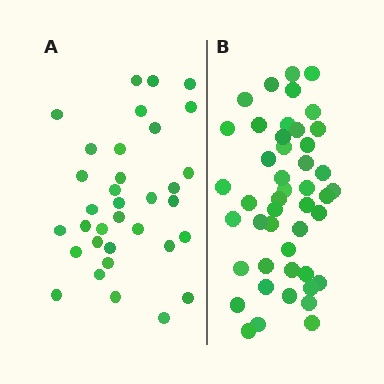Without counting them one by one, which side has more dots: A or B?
Region B (the right region) has more dots.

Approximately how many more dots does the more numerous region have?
Region B has roughly 12 or so more dots than region A.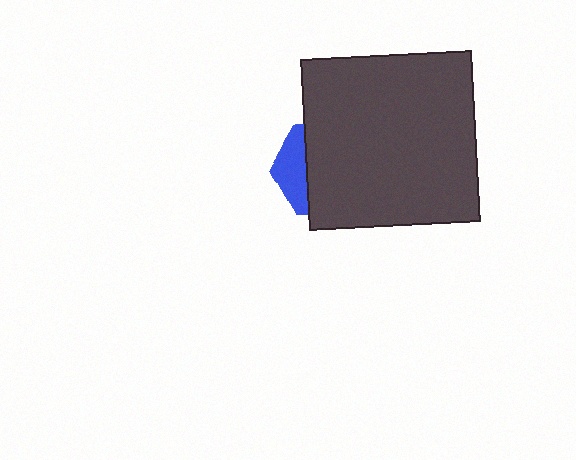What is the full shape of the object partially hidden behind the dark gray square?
The partially hidden object is a blue hexagon.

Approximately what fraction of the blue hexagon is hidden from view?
Roughly 69% of the blue hexagon is hidden behind the dark gray square.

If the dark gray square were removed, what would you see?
You would see the complete blue hexagon.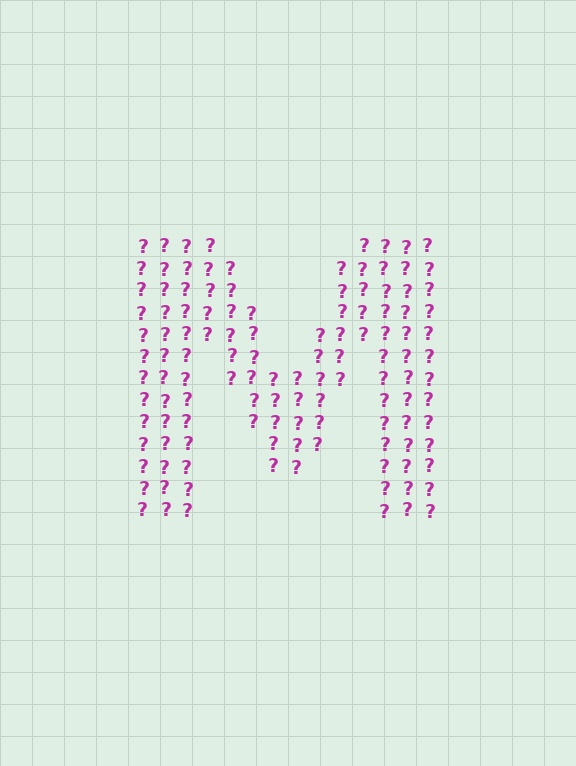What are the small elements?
The small elements are question marks.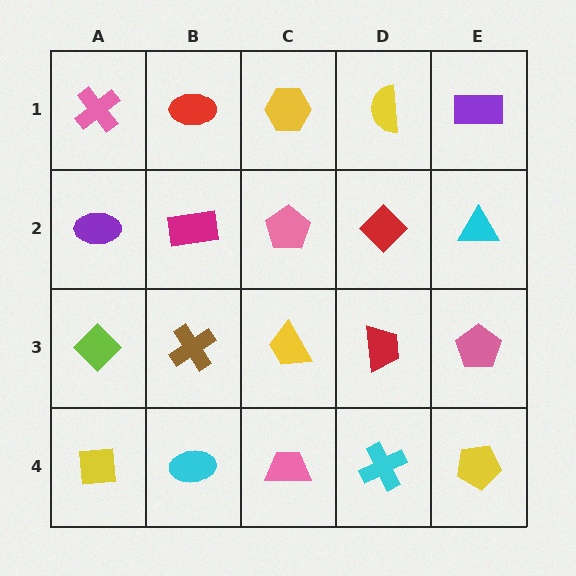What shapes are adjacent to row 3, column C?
A pink pentagon (row 2, column C), a pink trapezoid (row 4, column C), a brown cross (row 3, column B), a red trapezoid (row 3, column D).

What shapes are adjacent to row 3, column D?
A red diamond (row 2, column D), a cyan cross (row 4, column D), a yellow trapezoid (row 3, column C), a pink pentagon (row 3, column E).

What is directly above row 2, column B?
A red ellipse.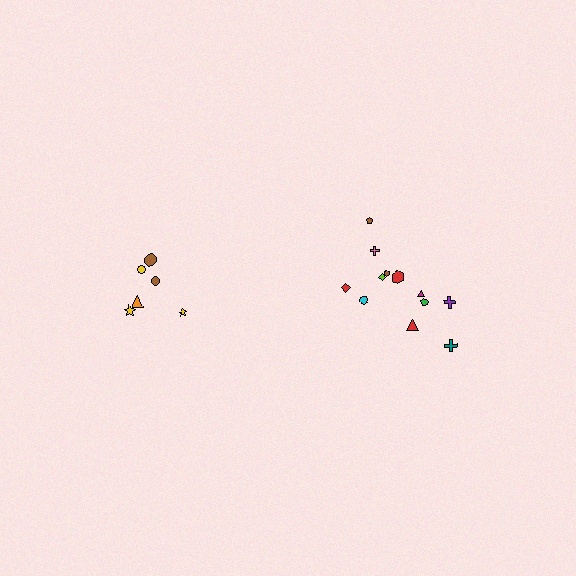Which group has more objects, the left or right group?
The right group.